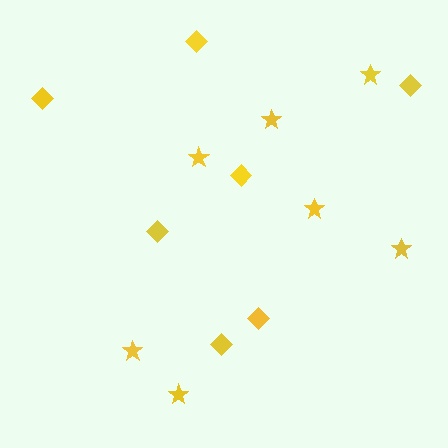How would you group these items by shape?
There are 2 groups: one group of stars (7) and one group of diamonds (7).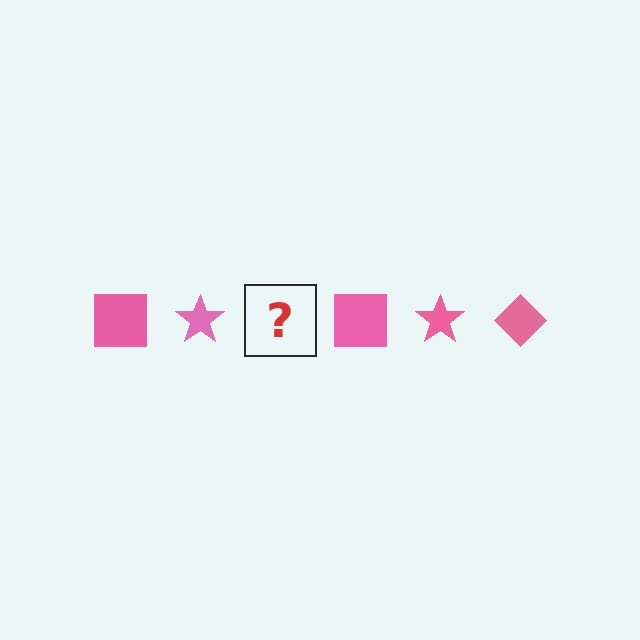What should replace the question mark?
The question mark should be replaced with a pink diamond.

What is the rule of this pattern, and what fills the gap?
The rule is that the pattern cycles through square, star, diamond shapes in pink. The gap should be filled with a pink diamond.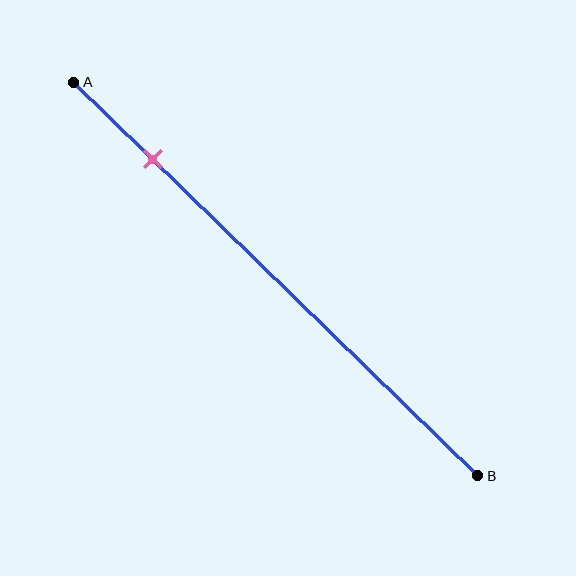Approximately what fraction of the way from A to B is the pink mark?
The pink mark is approximately 20% of the way from A to B.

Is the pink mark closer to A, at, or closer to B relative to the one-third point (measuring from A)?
The pink mark is closer to point A than the one-third point of segment AB.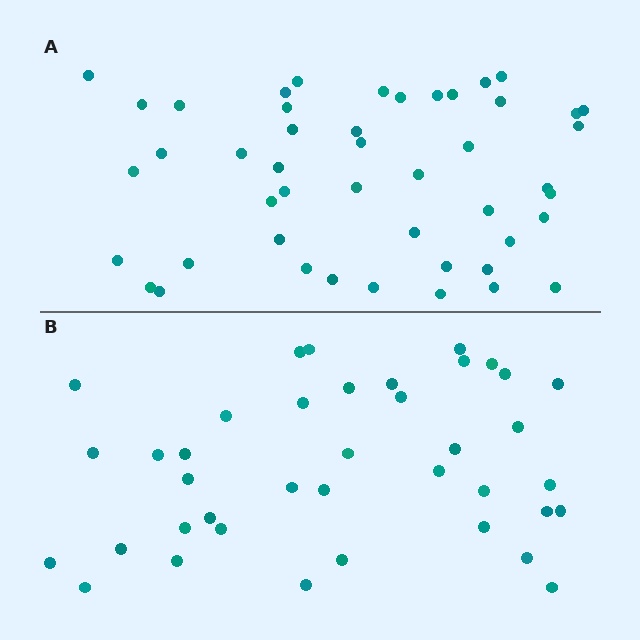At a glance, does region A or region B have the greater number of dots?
Region A (the top region) has more dots.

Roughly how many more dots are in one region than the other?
Region A has roughly 8 or so more dots than region B.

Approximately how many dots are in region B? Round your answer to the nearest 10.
About 40 dots. (The exact count is 39, which rounds to 40.)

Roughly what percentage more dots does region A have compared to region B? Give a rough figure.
About 20% more.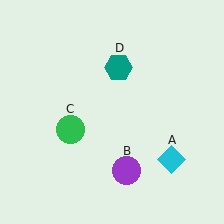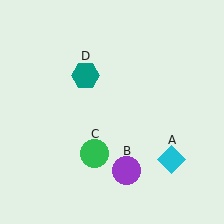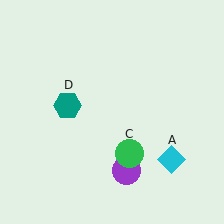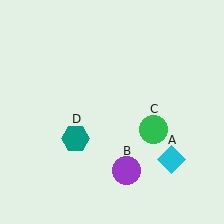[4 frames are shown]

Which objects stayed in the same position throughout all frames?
Cyan diamond (object A) and purple circle (object B) remained stationary.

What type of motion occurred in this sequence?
The green circle (object C), teal hexagon (object D) rotated counterclockwise around the center of the scene.